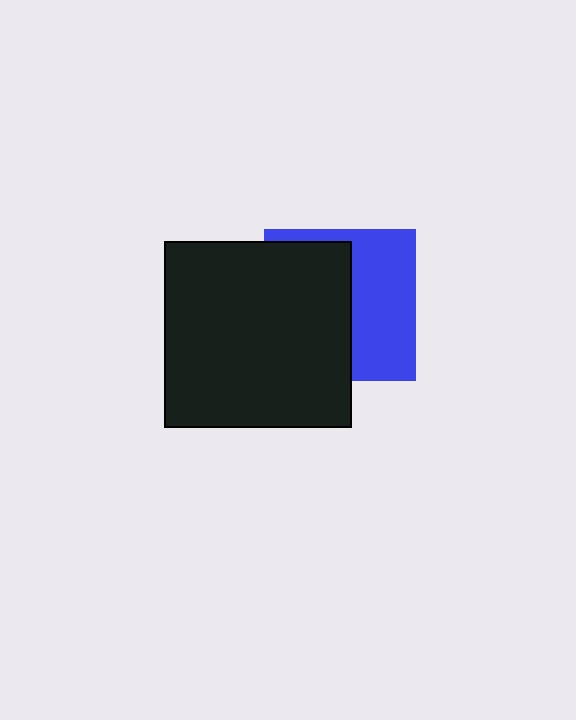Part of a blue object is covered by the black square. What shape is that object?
It is a square.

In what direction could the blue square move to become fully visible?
The blue square could move right. That would shift it out from behind the black square entirely.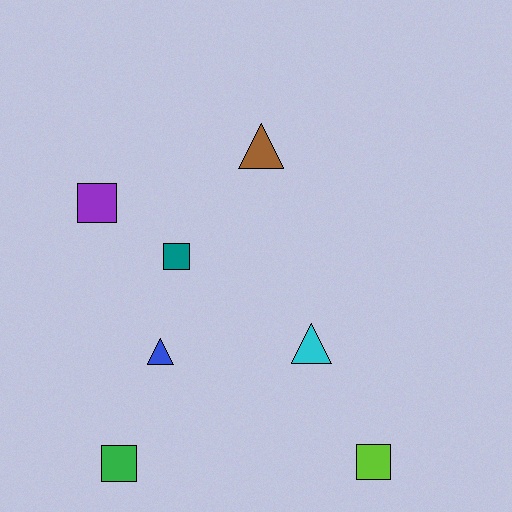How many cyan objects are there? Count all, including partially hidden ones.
There is 1 cyan object.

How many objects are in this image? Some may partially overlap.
There are 7 objects.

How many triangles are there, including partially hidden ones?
There are 3 triangles.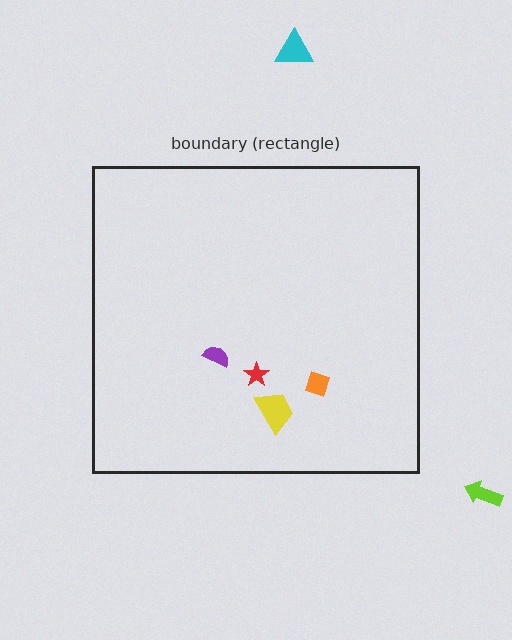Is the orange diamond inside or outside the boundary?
Inside.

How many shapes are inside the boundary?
4 inside, 2 outside.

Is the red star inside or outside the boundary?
Inside.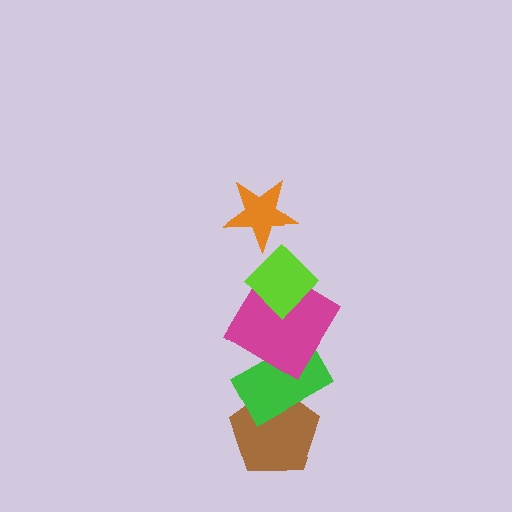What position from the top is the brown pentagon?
The brown pentagon is 5th from the top.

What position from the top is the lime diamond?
The lime diamond is 2nd from the top.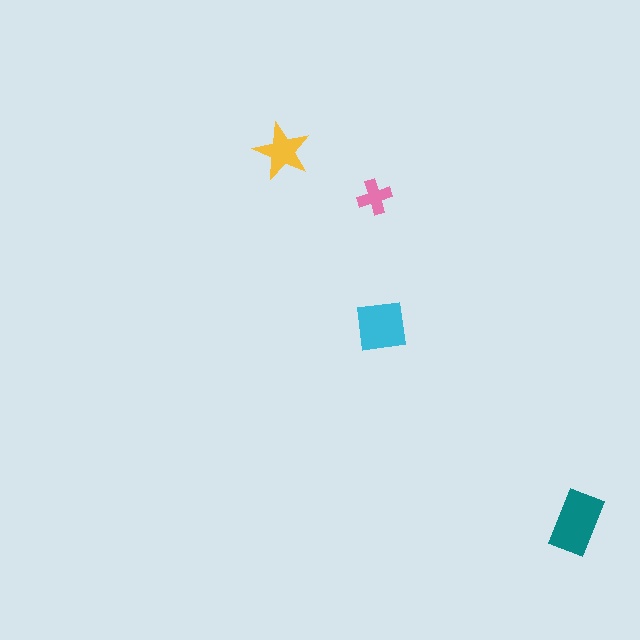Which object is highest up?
The yellow star is topmost.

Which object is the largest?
The teal rectangle.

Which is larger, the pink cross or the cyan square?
The cyan square.